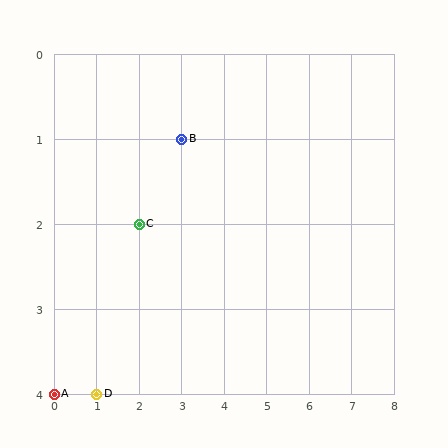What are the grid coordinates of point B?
Point B is at grid coordinates (3, 1).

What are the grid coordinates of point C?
Point C is at grid coordinates (2, 2).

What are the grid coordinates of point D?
Point D is at grid coordinates (1, 4).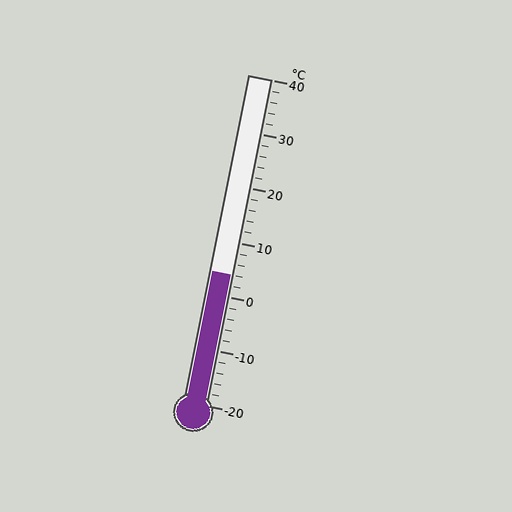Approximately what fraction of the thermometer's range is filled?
The thermometer is filled to approximately 40% of its range.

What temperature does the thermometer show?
The thermometer shows approximately 4°C.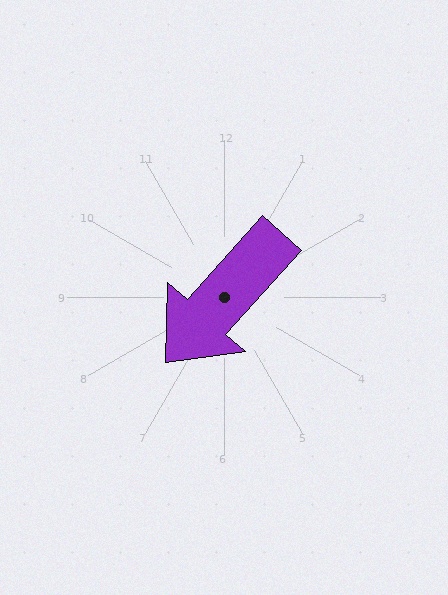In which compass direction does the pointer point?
Southwest.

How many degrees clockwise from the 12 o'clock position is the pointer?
Approximately 222 degrees.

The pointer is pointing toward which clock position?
Roughly 7 o'clock.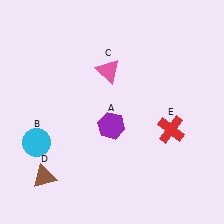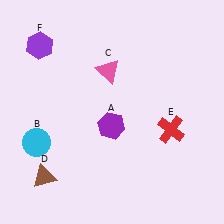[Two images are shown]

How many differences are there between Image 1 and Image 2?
There is 1 difference between the two images.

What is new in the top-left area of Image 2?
A purple hexagon (F) was added in the top-left area of Image 2.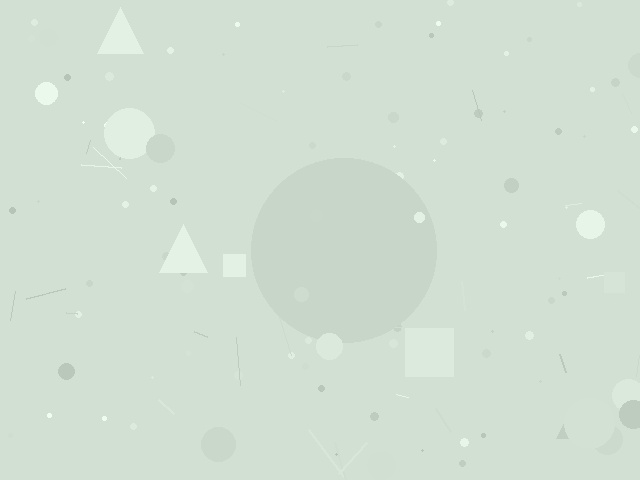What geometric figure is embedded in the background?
A circle is embedded in the background.